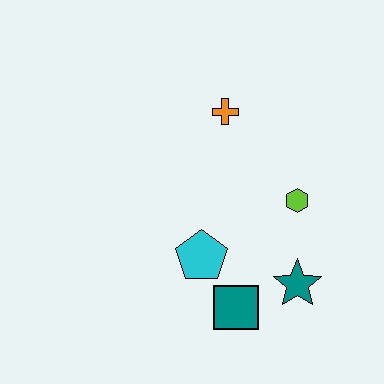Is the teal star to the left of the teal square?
No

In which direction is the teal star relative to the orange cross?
The teal star is below the orange cross.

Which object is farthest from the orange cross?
The teal square is farthest from the orange cross.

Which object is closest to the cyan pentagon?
The teal square is closest to the cyan pentagon.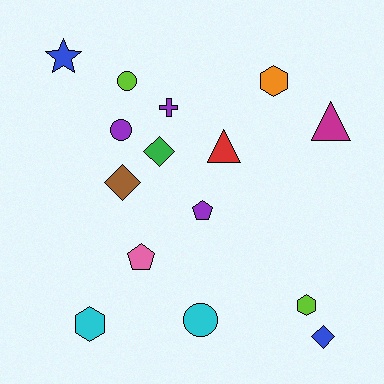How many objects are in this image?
There are 15 objects.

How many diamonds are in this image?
There are 3 diamonds.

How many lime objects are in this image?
There are 2 lime objects.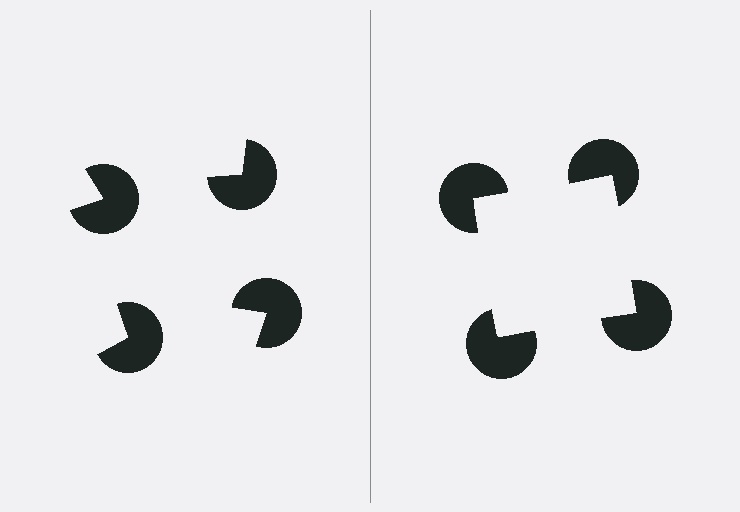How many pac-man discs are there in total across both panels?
8 — 4 on each side.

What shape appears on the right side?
An illusory square.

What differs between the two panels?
The pac-man discs are positioned identically on both sides; only the wedge orientations differ. On the right they align to a square; on the left they are misaligned.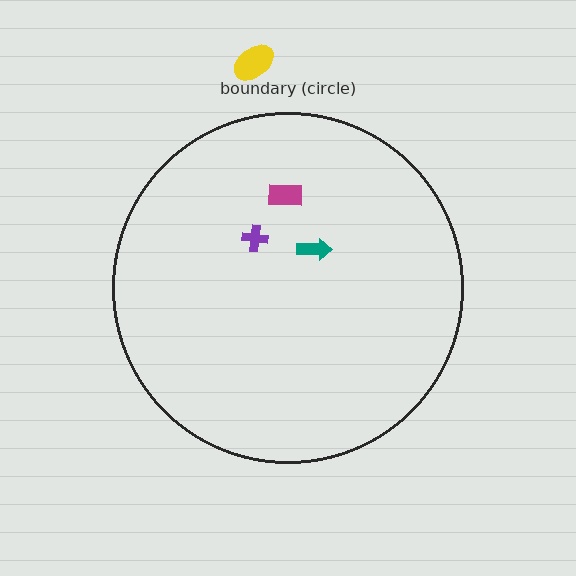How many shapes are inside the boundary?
3 inside, 1 outside.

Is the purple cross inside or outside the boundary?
Inside.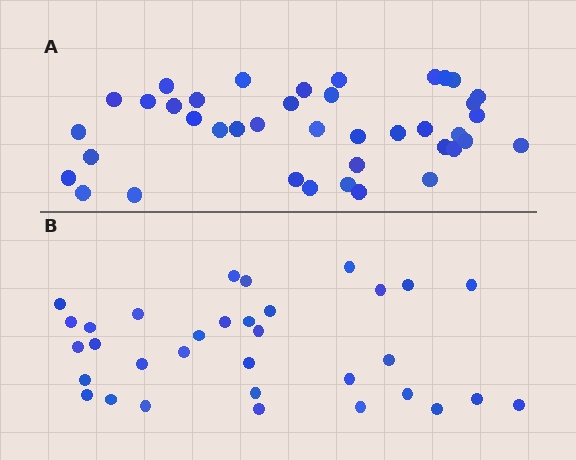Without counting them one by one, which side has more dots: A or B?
Region A (the top region) has more dots.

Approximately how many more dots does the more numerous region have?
Region A has roughly 8 or so more dots than region B.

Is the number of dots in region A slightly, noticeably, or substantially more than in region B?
Region A has only slightly more — the two regions are fairly close. The ratio is roughly 1.2 to 1.